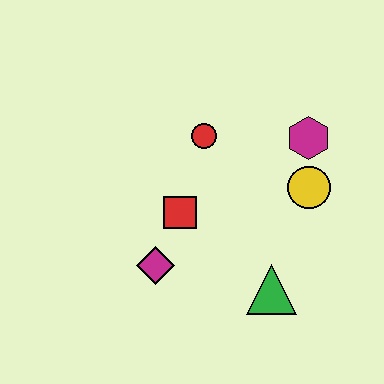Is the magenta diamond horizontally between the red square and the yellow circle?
No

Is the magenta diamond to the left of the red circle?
Yes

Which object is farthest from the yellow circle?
The magenta diamond is farthest from the yellow circle.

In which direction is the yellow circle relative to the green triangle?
The yellow circle is above the green triangle.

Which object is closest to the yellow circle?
The magenta hexagon is closest to the yellow circle.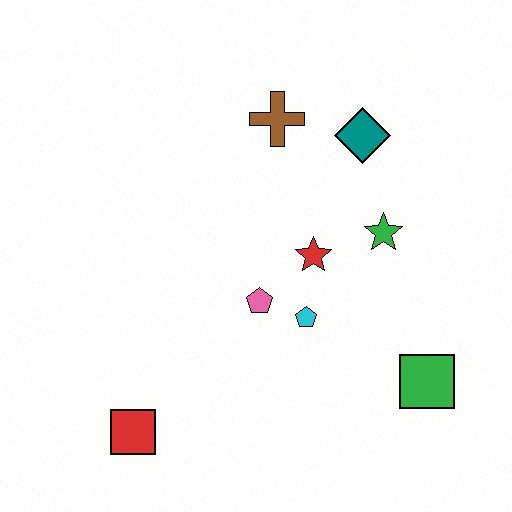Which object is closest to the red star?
The cyan pentagon is closest to the red star.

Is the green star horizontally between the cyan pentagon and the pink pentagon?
No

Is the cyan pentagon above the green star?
No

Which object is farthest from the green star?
The red square is farthest from the green star.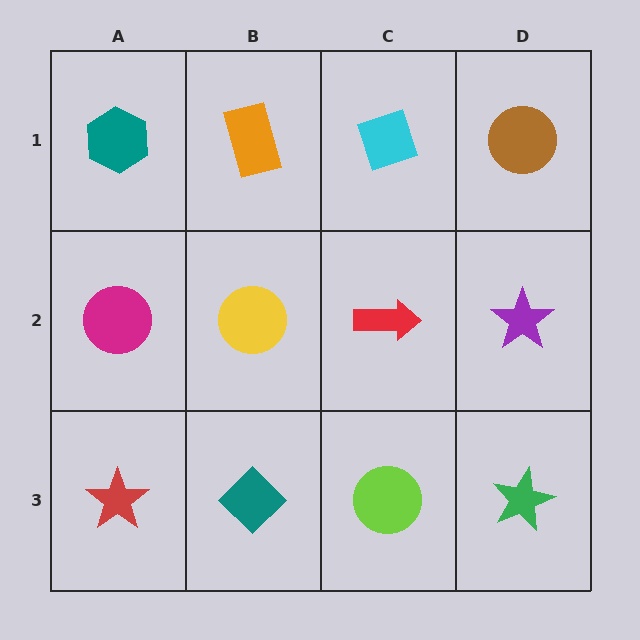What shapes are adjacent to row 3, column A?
A magenta circle (row 2, column A), a teal diamond (row 3, column B).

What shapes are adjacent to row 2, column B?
An orange rectangle (row 1, column B), a teal diamond (row 3, column B), a magenta circle (row 2, column A), a red arrow (row 2, column C).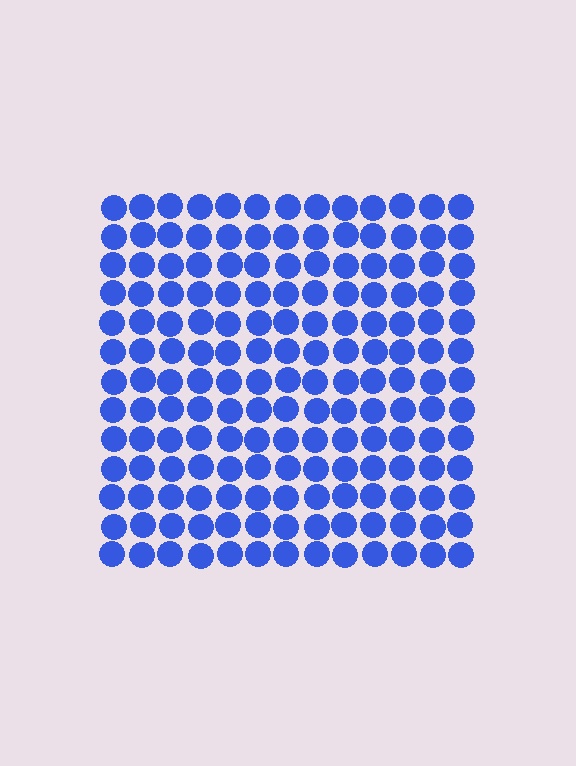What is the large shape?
The large shape is a square.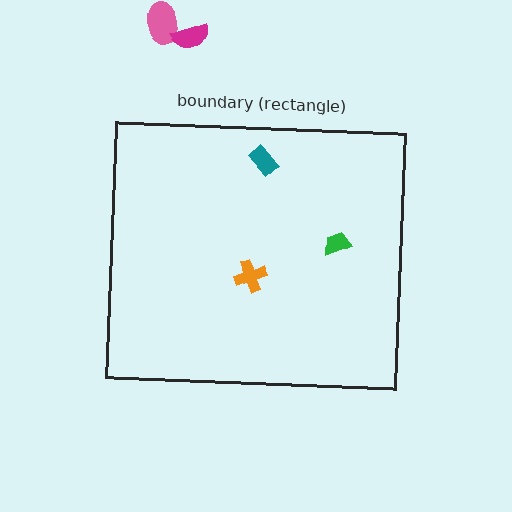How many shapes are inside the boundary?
3 inside, 2 outside.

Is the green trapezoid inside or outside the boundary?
Inside.